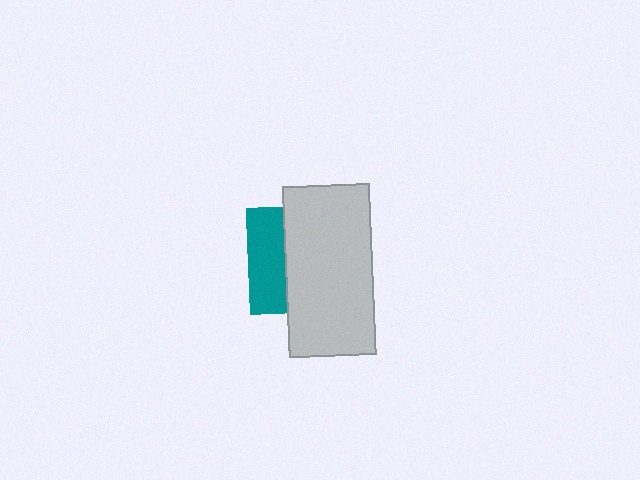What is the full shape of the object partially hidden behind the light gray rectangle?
The partially hidden object is a teal square.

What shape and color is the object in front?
The object in front is a light gray rectangle.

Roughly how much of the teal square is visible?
A small part of it is visible (roughly 34%).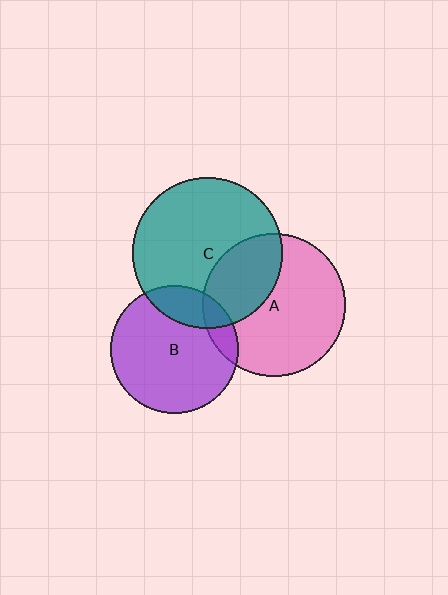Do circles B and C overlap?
Yes.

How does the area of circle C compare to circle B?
Approximately 1.4 times.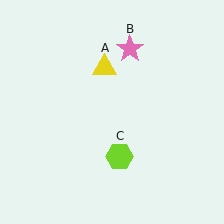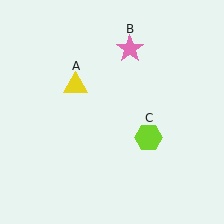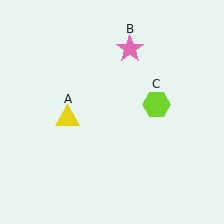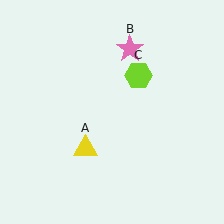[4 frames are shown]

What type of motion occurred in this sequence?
The yellow triangle (object A), lime hexagon (object C) rotated counterclockwise around the center of the scene.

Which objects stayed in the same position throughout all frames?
Pink star (object B) remained stationary.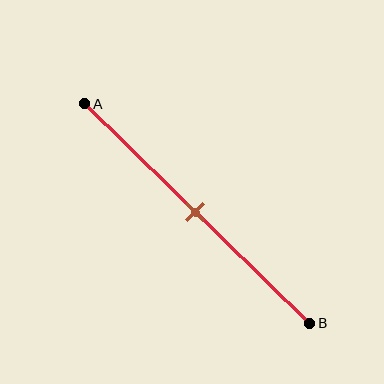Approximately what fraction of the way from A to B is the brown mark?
The brown mark is approximately 50% of the way from A to B.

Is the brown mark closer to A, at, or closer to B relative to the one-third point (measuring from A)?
The brown mark is closer to point B than the one-third point of segment AB.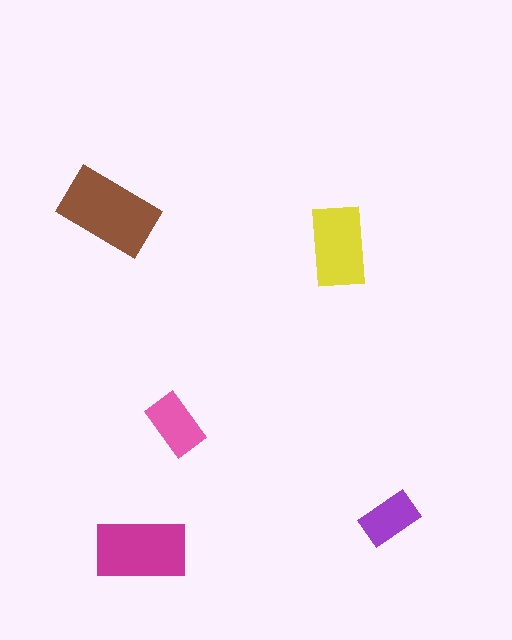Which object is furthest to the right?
The purple rectangle is rightmost.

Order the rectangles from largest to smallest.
the brown one, the magenta one, the yellow one, the pink one, the purple one.